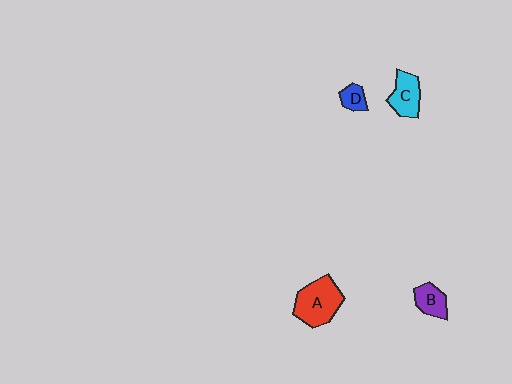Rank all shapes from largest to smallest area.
From largest to smallest: A (red), C (cyan), B (purple), D (blue).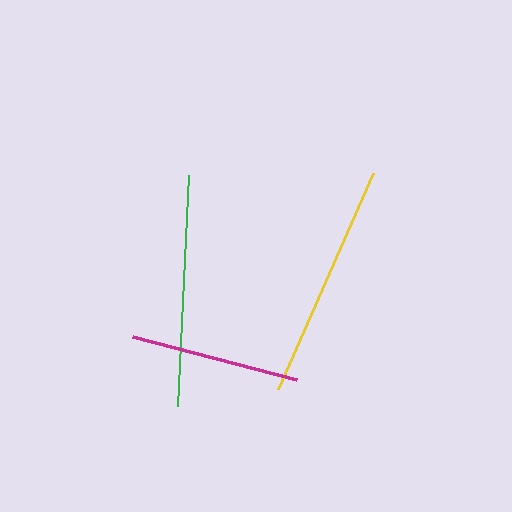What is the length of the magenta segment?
The magenta segment is approximately 169 pixels long.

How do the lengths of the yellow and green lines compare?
The yellow and green lines are approximately the same length.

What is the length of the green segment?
The green segment is approximately 231 pixels long.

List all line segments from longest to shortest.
From longest to shortest: yellow, green, magenta.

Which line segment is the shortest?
The magenta line is the shortest at approximately 169 pixels.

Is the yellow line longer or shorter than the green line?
The yellow line is longer than the green line.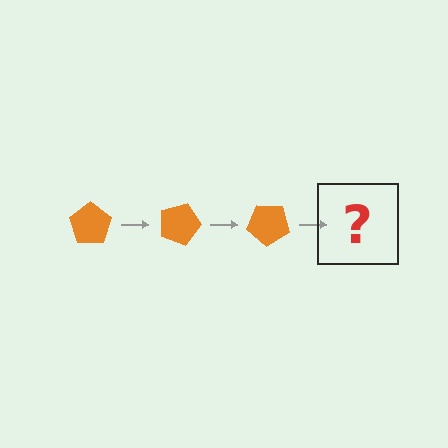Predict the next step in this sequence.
The next step is an orange pentagon rotated 60 degrees.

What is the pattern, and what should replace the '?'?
The pattern is that the pentagon rotates 20 degrees each step. The '?' should be an orange pentagon rotated 60 degrees.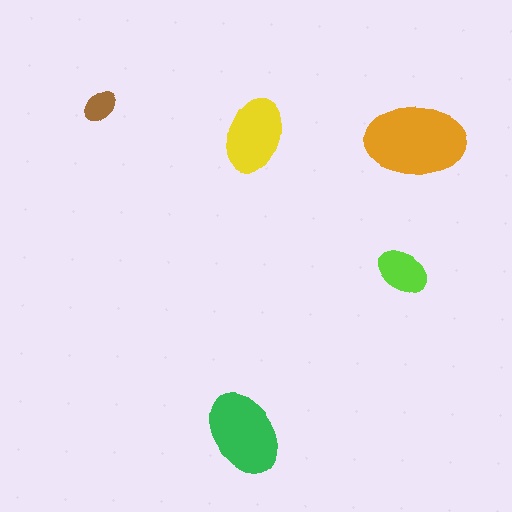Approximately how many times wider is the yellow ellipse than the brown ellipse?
About 2 times wider.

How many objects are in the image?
There are 5 objects in the image.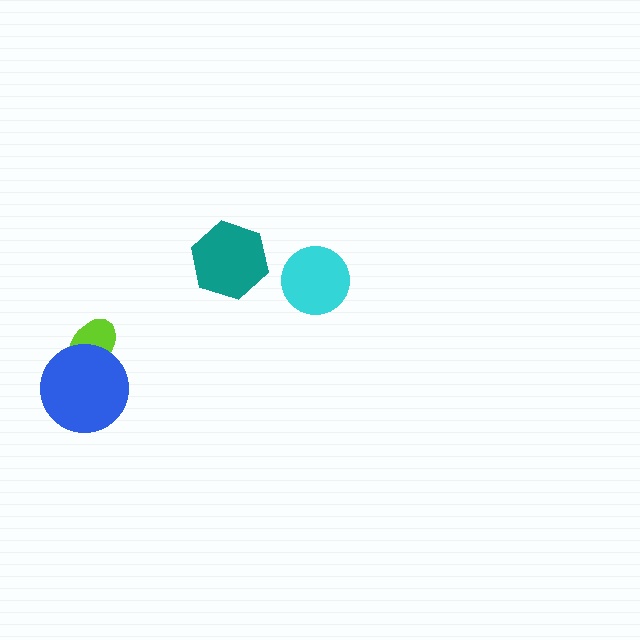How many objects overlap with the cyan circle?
0 objects overlap with the cyan circle.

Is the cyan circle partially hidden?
No, no other shape covers it.